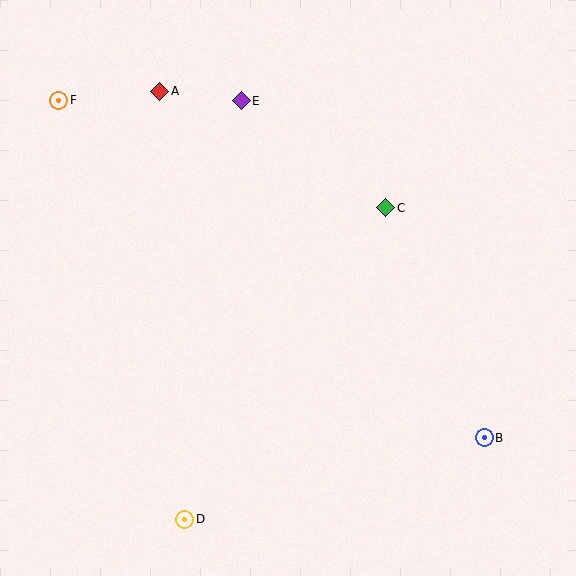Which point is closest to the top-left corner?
Point F is closest to the top-left corner.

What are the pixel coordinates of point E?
Point E is at (241, 101).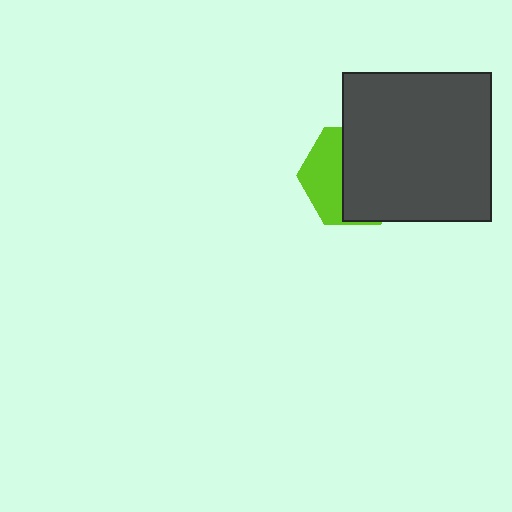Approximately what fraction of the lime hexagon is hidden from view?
Roughly 61% of the lime hexagon is hidden behind the dark gray square.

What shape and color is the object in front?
The object in front is a dark gray square.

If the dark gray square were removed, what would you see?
You would see the complete lime hexagon.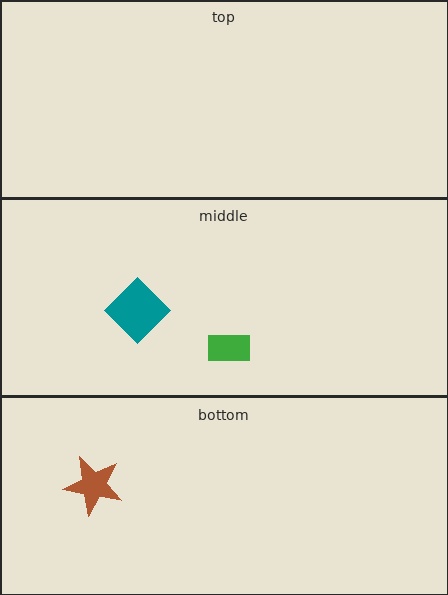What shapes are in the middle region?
The teal diamond, the green rectangle.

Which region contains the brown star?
The bottom region.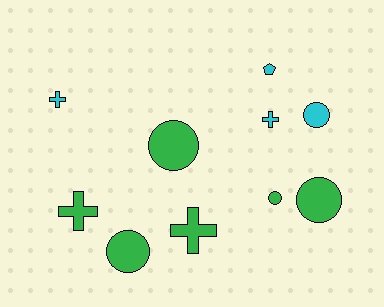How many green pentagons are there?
There are no green pentagons.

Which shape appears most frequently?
Circle, with 5 objects.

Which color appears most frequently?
Green, with 6 objects.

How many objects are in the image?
There are 10 objects.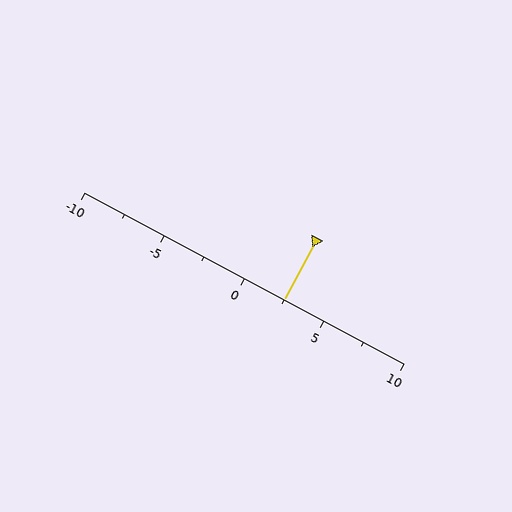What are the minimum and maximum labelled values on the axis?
The axis runs from -10 to 10.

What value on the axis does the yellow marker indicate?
The marker indicates approximately 2.5.